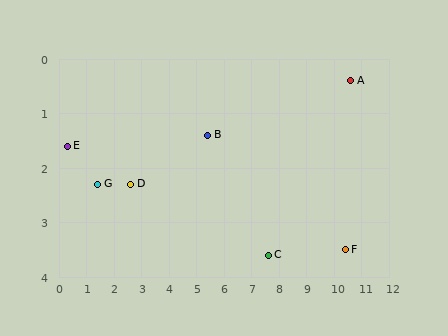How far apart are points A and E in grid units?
Points A and E are about 10.4 grid units apart.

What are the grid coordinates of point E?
Point E is at approximately (0.3, 1.6).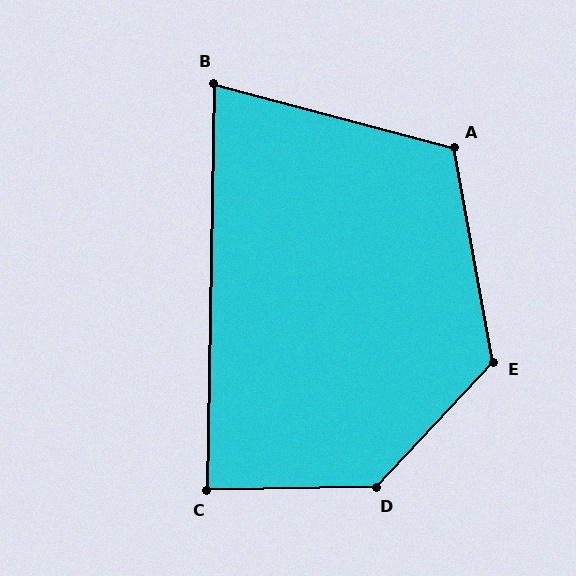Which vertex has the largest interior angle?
D, at approximately 134 degrees.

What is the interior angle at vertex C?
Approximately 88 degrees (approximately right).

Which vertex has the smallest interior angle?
B, at approximately 76 degrees.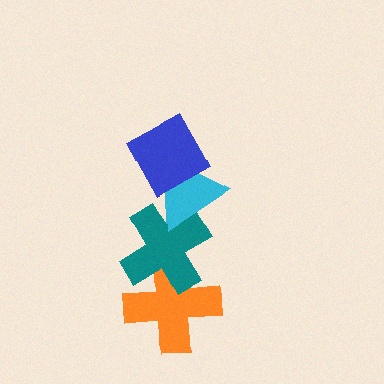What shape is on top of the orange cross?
The teal cross is on top of the orange cross.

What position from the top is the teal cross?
The teal cross is 3rd from the top.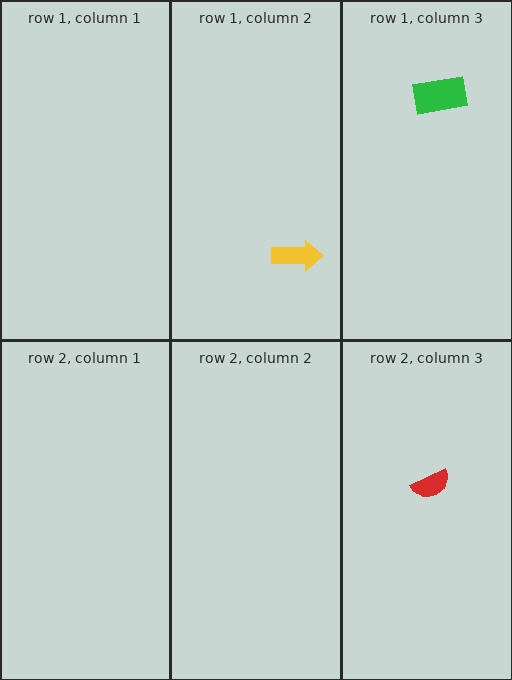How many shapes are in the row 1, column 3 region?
1.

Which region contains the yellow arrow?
The row 1, column 2 region.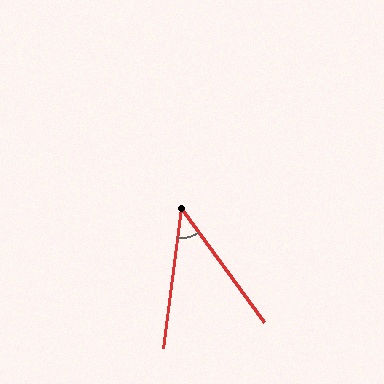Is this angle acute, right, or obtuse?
It is acute.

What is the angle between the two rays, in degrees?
Approximately 43 degrees.